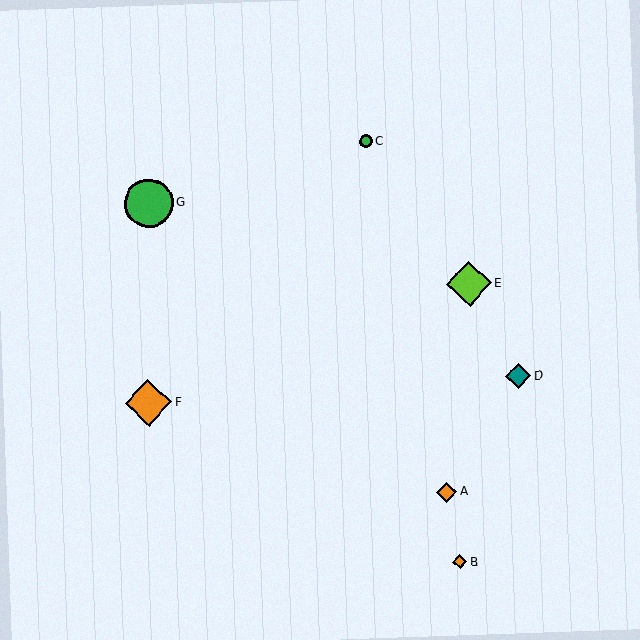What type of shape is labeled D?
Shape D is a teal diamond.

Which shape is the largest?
The green circle (labeled G) is the largest.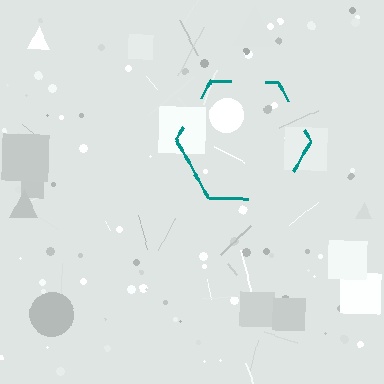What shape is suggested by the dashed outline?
The dashed outline suggests a hexagon.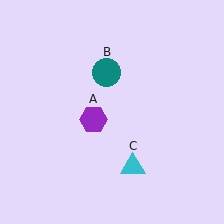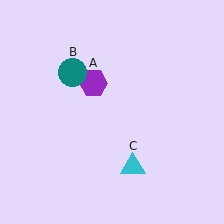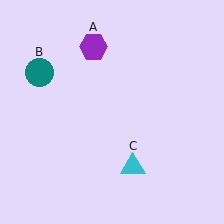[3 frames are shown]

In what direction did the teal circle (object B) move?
The teal circle (object B) moved left.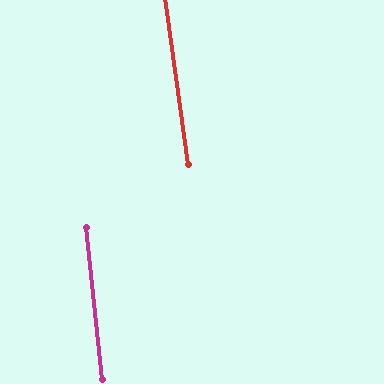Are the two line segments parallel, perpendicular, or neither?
Parallel — their directions differ by only 1.9°.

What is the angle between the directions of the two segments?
Approximately 2 degrees.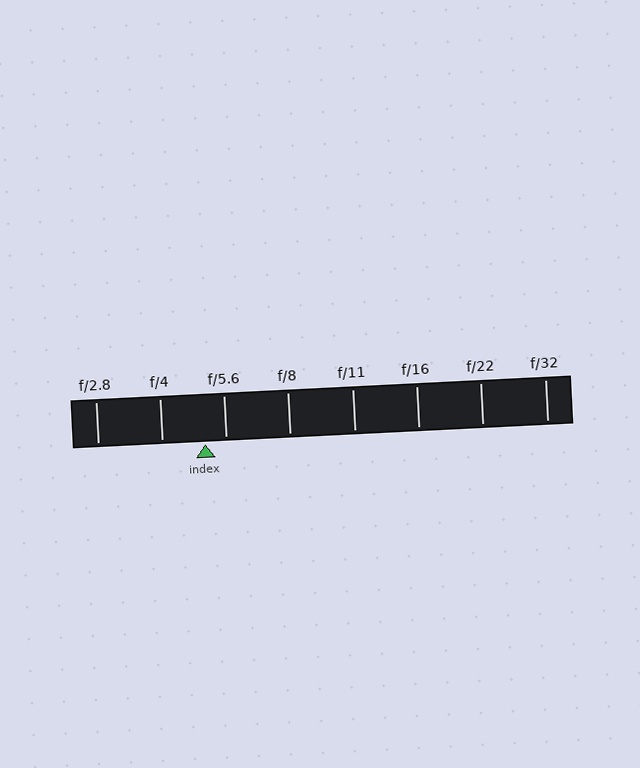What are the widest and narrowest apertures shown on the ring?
The widest aperture shown is f/2.8 and the narrowest is f/32.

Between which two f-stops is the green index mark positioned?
The index mark is between f/4 and f/5.6.